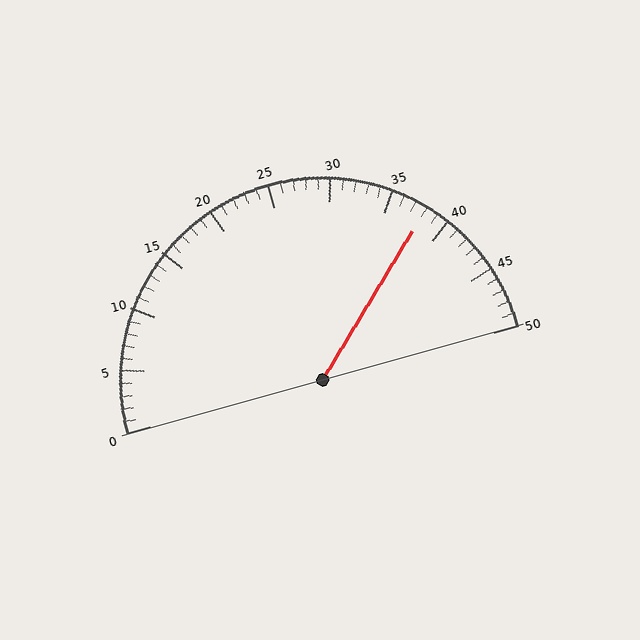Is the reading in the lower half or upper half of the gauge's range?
The reading is in the upper half of the range (0 to 50).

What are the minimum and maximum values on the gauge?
The gauge ranges from 0 to 50.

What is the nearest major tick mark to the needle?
The nearest major tick mark is 40.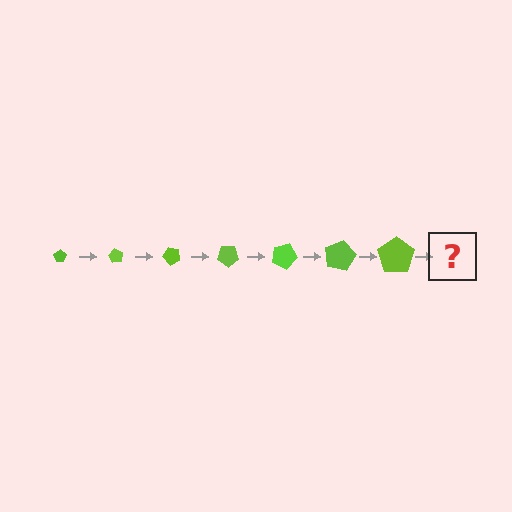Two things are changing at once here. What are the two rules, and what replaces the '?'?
The two rules are that the pentagon grows larger each step and it rotates 60 degrees each step. The '?' should be a pentagon, larger than the previous one and rotated 420 degrees from the start.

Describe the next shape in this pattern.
It should be a pentagon, larger than the previous one and rotated 420 degrees from the start.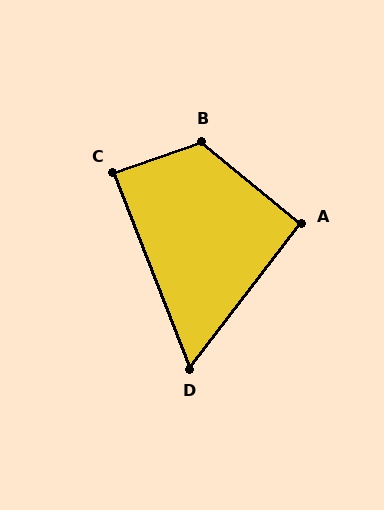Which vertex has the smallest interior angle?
D, at approximately 59 degrees.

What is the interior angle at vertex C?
Approximately 88 degrees (approximately right).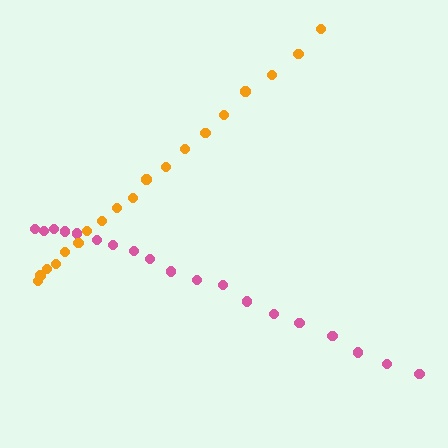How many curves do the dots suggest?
There are 2 distinct paths.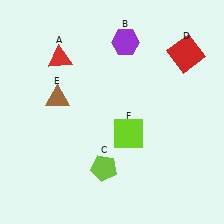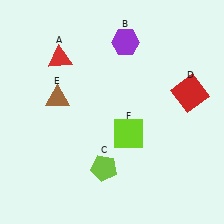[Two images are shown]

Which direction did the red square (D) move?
The red square (D) moved down.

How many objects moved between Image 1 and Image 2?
1 object moved between the two images.